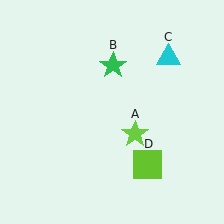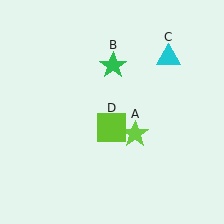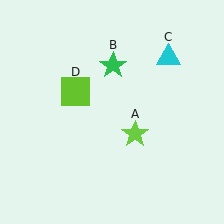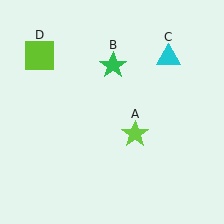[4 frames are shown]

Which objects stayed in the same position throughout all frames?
Lime star (object A) and green star (object B) and cyan triangle (object C) remained stationary.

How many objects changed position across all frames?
1 object changed position: lime square (object D).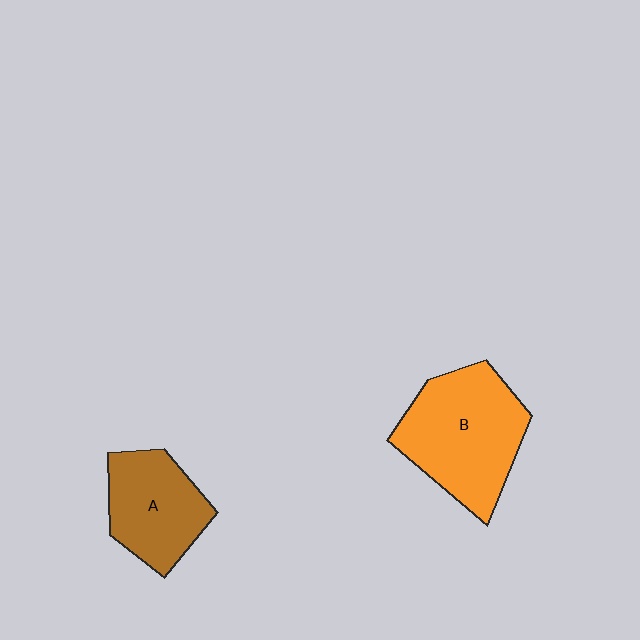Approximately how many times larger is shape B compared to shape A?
Approximately 1.4 times.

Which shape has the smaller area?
Shape A (brown).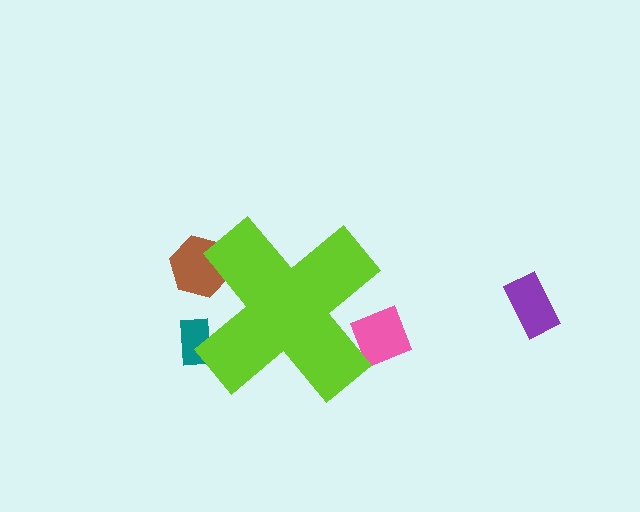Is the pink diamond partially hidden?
Yes, the pink diamond is partially hidden behind the lime cross.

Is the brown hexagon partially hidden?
Yes, the brown hexagon is partially hidden behind the lime cross.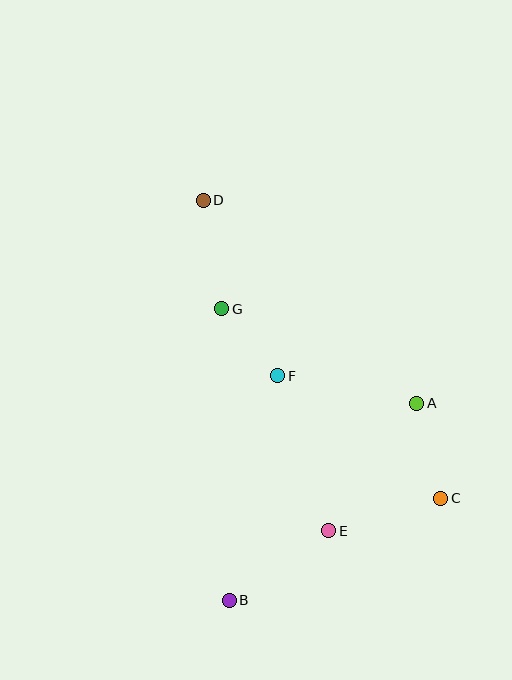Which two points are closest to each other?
Points F and G are closest to each other.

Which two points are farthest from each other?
Points B and D are farthest from each other.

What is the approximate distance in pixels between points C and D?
The distance between C and D is approximately 381 pixels.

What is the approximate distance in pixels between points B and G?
The distance between B and G is approximately 292 pixels.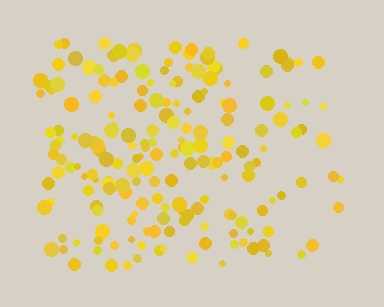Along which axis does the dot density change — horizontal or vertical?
Horizontal.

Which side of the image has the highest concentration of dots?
The left.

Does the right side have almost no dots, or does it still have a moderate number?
Still a moderate number, just noticeably fewer than the left.